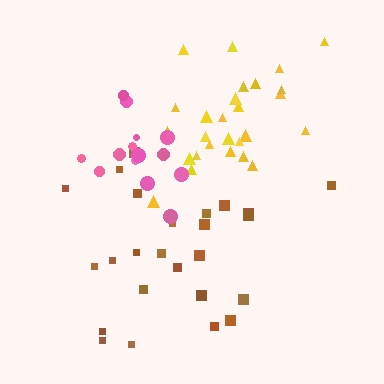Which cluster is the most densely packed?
Pink.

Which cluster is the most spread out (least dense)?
Brown.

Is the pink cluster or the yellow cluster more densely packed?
Pink.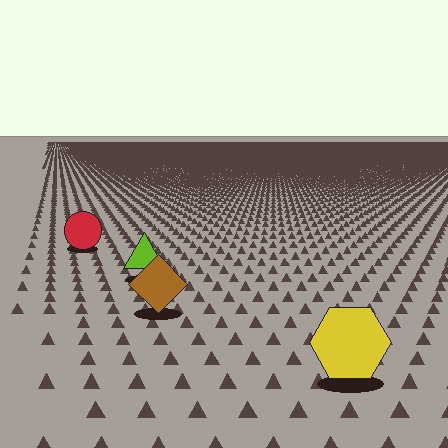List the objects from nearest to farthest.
From nearest to farthest: the yellow hexagon, the brown diamond, the lime triangle, the red circle.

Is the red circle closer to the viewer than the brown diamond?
No. The brown diamond is closer — you can tell from the texture gradient: the ground texture is coarser near it.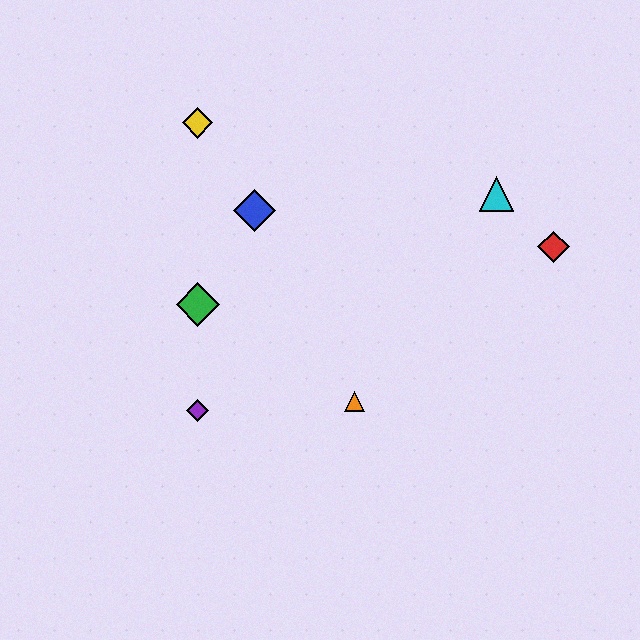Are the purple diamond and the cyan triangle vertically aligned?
No, the purple diamond is at x≈198 and the cyan triangle is at x≈497.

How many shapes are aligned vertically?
3 shapes (the green diamond, the yellow diamond, the purple diamond) are aligned vertically.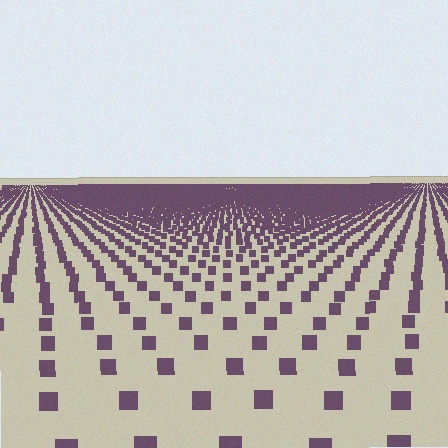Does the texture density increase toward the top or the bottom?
Density increases toward the top.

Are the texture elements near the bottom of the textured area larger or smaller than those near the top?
Larger. Near the bottom, elements are closer to the viewer and appear at a bigger on-screen size.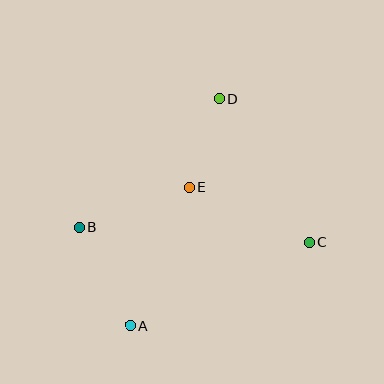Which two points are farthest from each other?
Points A and D are farthest from each other.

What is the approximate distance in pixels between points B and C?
The distance between B and C is approximately 230 pixels.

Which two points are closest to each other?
Points D and E are closest to each other.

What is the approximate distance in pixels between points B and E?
The distance between B and E is approximately 117 pixels.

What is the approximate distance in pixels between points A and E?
The distance between A and E is approximately 150 pixels.